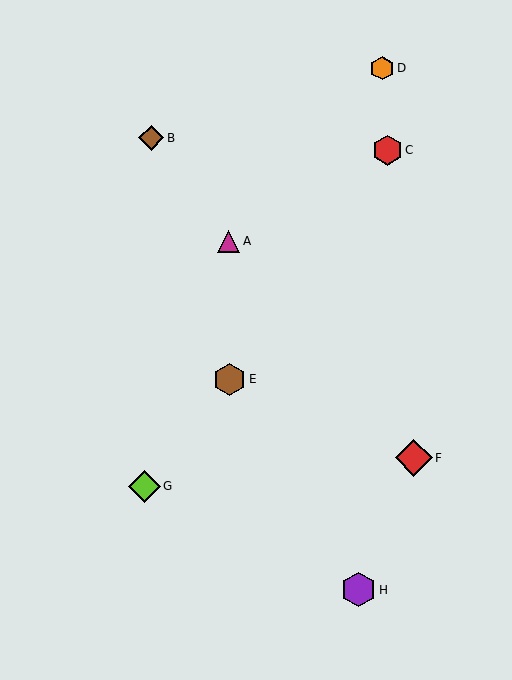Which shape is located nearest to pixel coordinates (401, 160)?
The red hexagon (labeled C) at (388, 150) is nearest to that location.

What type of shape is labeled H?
Shape H is a purple hexagon.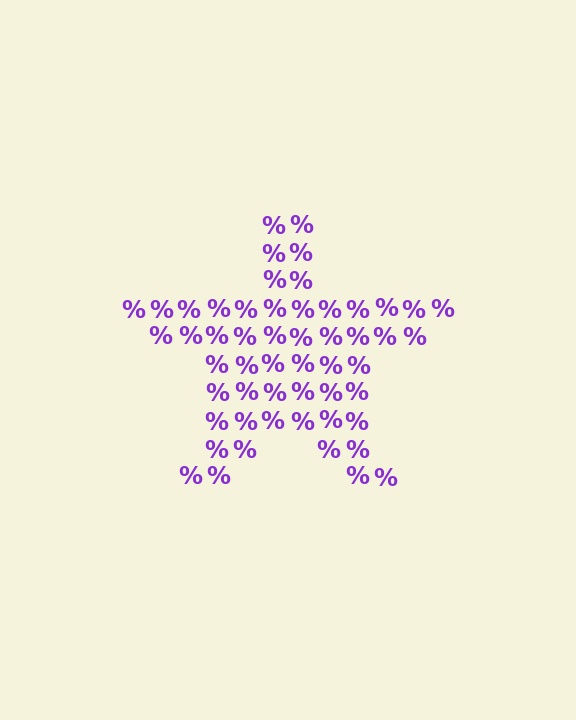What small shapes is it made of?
It is made of small percent signs.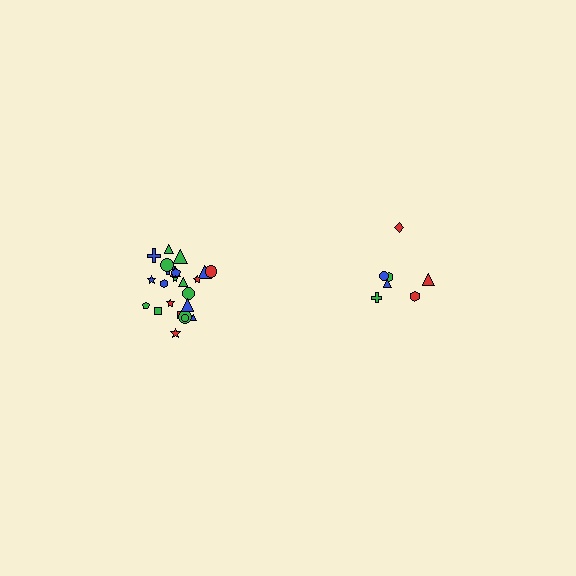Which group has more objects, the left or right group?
The left group.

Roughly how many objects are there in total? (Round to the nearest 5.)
Roughly 30 objects in total.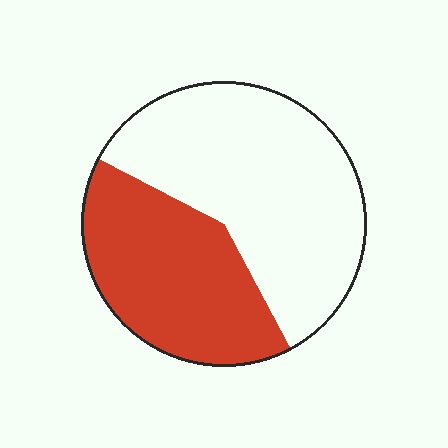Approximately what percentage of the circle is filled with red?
Approximately 40%.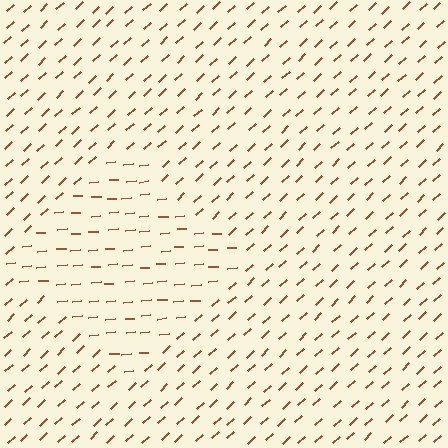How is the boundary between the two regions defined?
The boundary is defined purely by a change in line orientation (approximately 38 degrees difference). All lines are the same color and thickness.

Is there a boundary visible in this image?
Yes, there is a texture boundary formed by a change in line orientation.